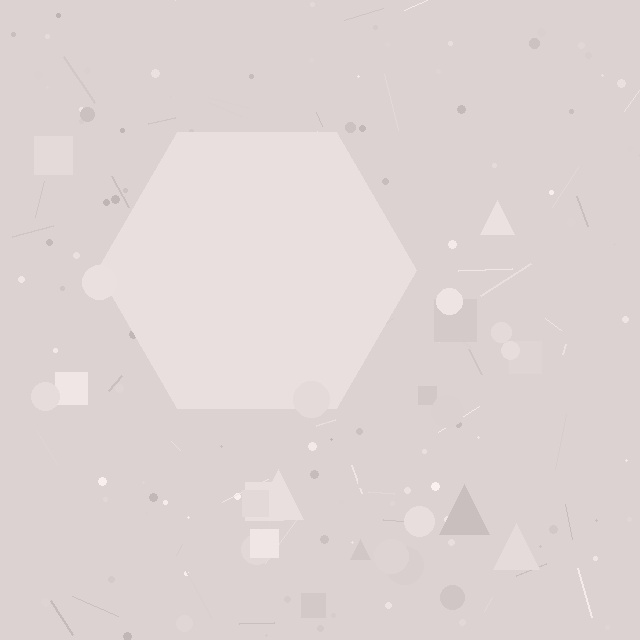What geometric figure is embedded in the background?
A hexagon is embedded in the background.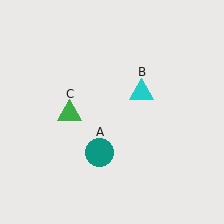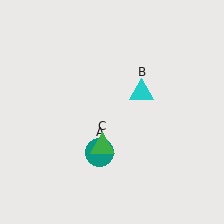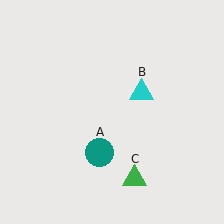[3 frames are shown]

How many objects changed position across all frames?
1 object changed position: green triangle (object C).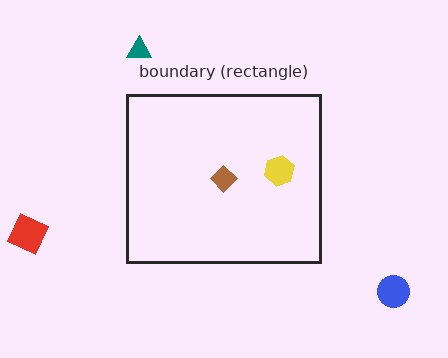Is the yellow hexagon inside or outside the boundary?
Inside.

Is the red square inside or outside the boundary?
Outside.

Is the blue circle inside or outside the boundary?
Outside.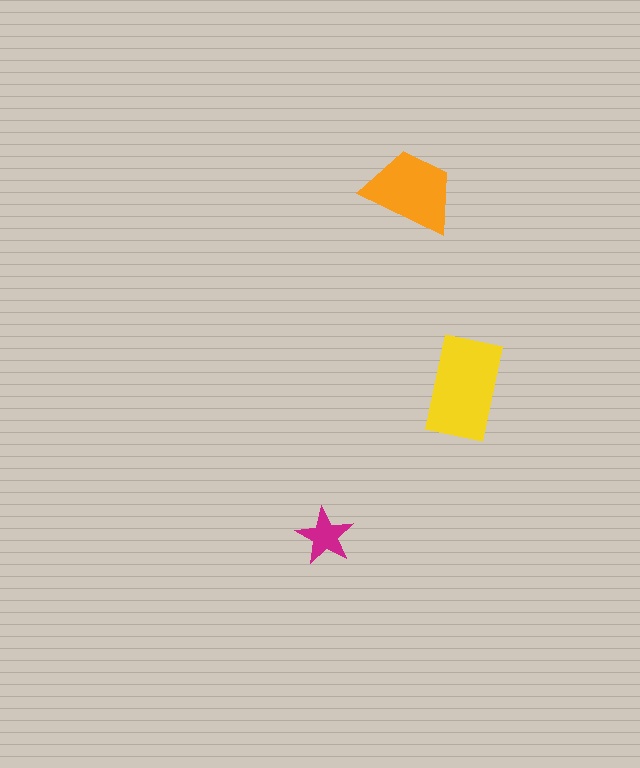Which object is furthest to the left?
The magenta star is leftmost.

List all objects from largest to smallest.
The yellow rectangle, the orange trapezoid, the magenta star.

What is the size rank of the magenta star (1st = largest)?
3rd.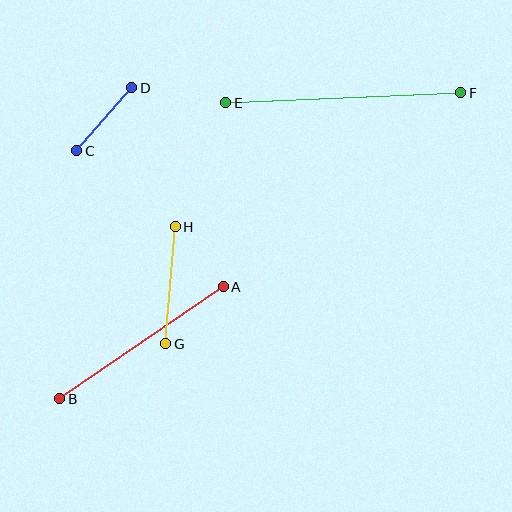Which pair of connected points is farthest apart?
Points E and F are farthest apart.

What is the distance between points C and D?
The distance is approximately 83 pixels.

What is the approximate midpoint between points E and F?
The midpoint is at approximately (343, 98) pixels.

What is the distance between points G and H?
The distance is approximately 117 pixels.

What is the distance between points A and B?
The distance is approximately 198 pixels.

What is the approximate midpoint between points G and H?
The midpoint is at approximately (171, 285) pixels.